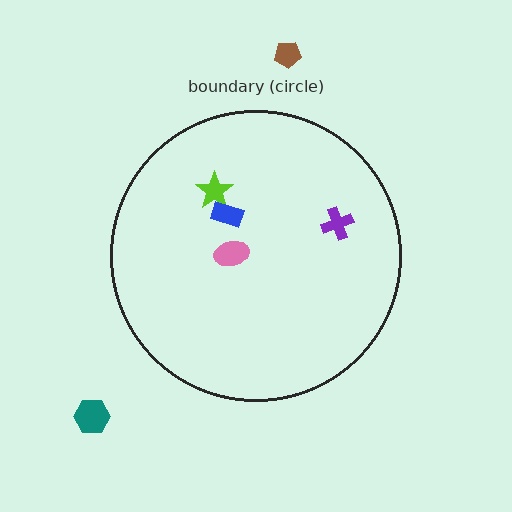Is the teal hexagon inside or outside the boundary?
Outside.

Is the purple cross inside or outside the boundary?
Inside.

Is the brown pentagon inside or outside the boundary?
Outside.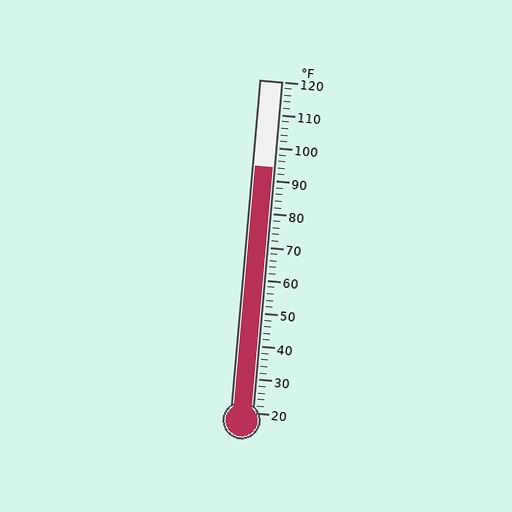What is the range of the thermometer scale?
The thermometer scale ranges from 20°F to 120°F.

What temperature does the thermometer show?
The thermometer shows approximately 94°F.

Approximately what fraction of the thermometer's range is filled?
The thermometer is filled to approximately 75% of its range.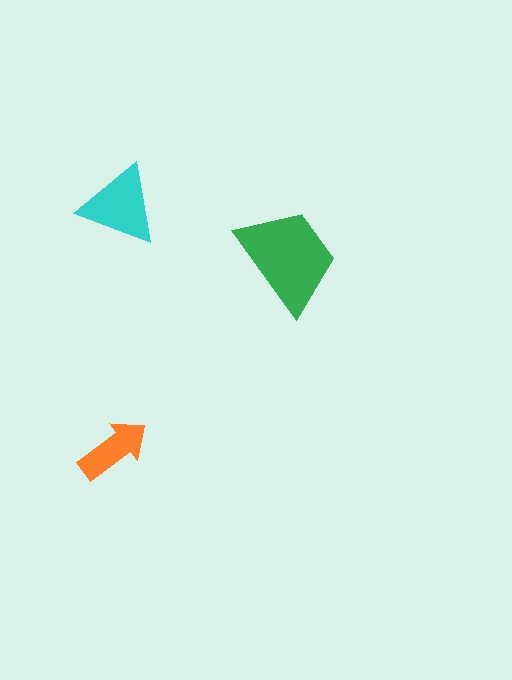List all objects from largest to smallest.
The green trapezoid, the cyan triangle, the orange arrow.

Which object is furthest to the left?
The orange arrow is leftmost.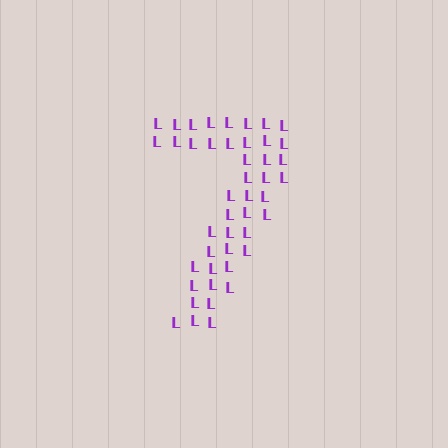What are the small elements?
The small elements are letter L's.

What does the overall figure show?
The overall figure shows the digit 7.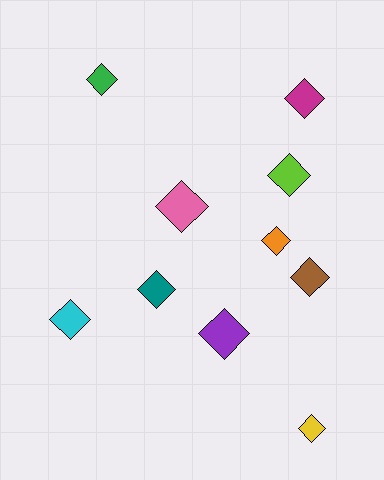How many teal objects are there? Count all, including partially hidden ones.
There is 1 teal object.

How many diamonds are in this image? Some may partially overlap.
There are 10 diamonds.